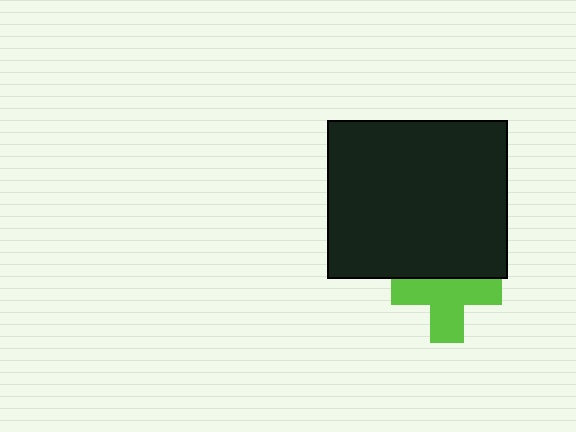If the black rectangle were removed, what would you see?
You would see the complete lime cross.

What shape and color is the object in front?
The object in front is a black rectangle.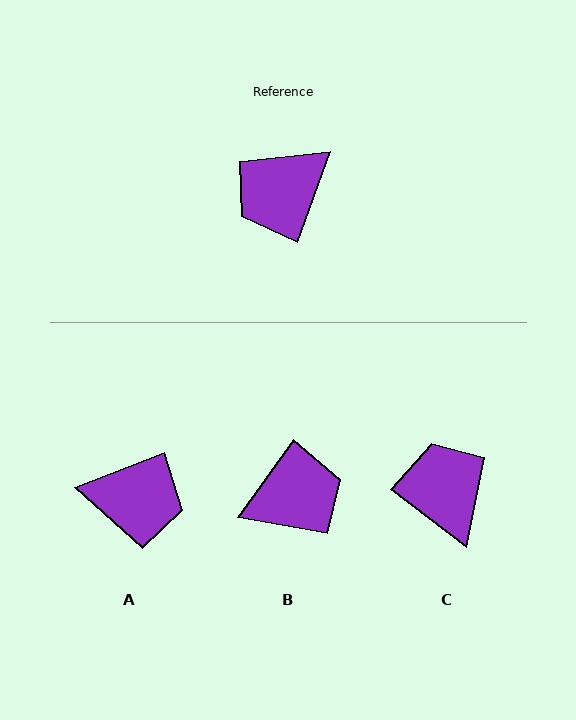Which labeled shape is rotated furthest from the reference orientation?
B, about 164 degrees away.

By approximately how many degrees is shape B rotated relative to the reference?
Approximately 164 degrees counter-clockwise.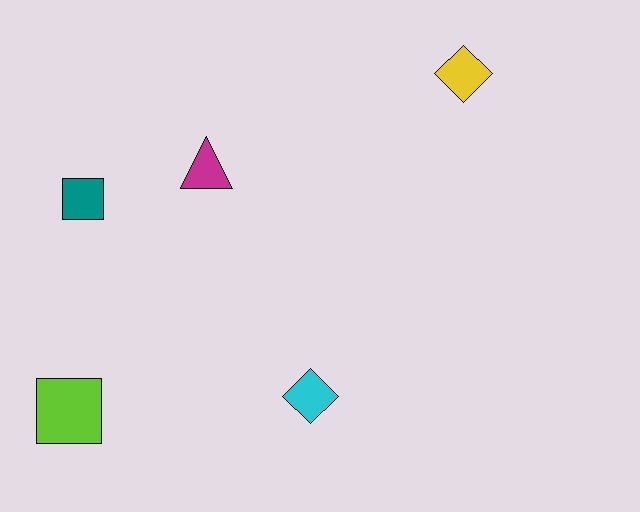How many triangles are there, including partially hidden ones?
There is 1 triangle.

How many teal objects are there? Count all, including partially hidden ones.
There is 1 teal object.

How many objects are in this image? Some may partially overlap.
There are 5 objects.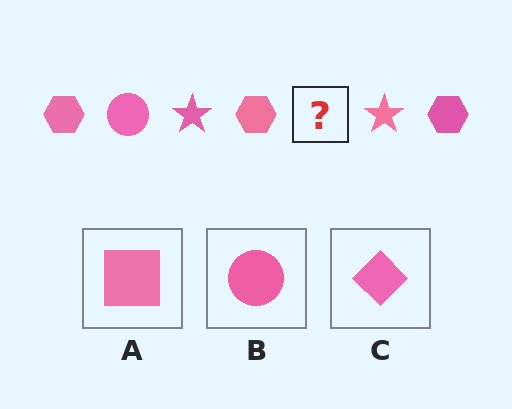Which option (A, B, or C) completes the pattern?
B.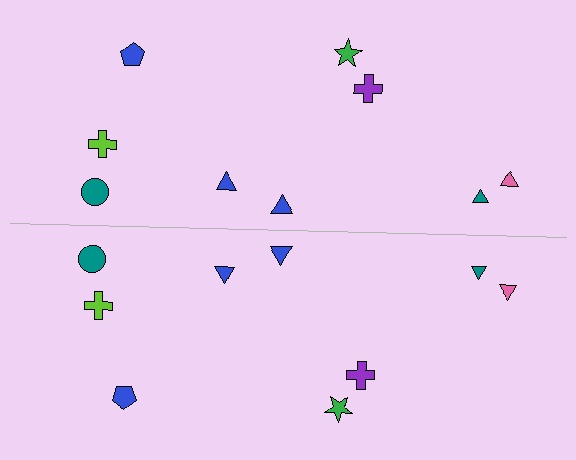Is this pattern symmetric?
Yes, this pattern has bilateral (reflection) symmetry.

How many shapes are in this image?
There are 18 shapes in this image.